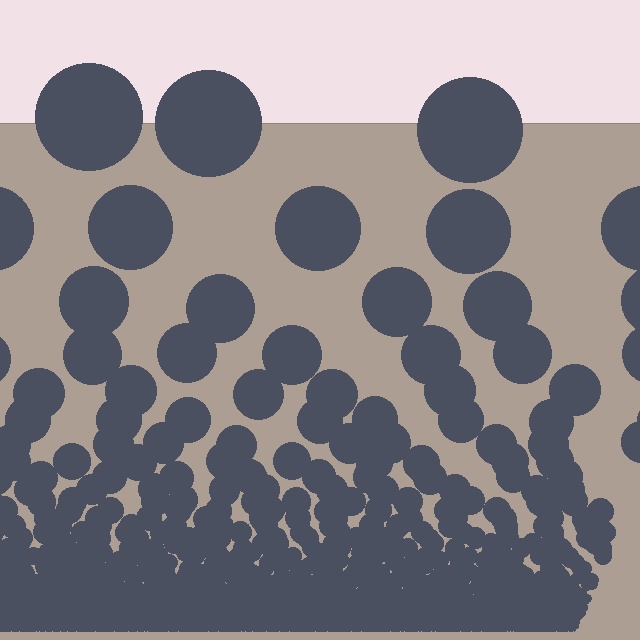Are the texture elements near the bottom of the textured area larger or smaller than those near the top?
Smaller. The gradient is inverted — elements near the bottom are smaller and denser.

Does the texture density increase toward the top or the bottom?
Density increases toward the bottom.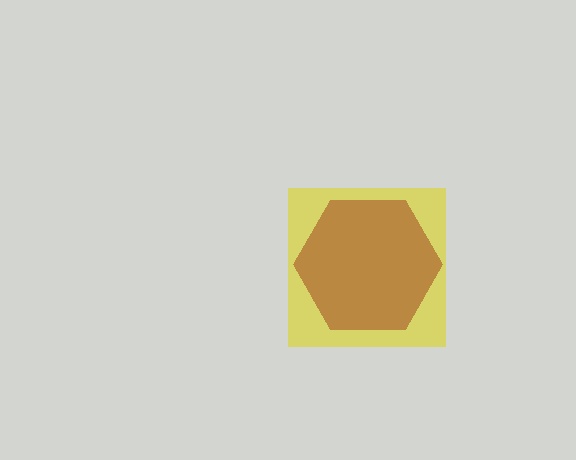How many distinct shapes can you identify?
There are 2 distinct shapes: a yellow square, a brown hexagon.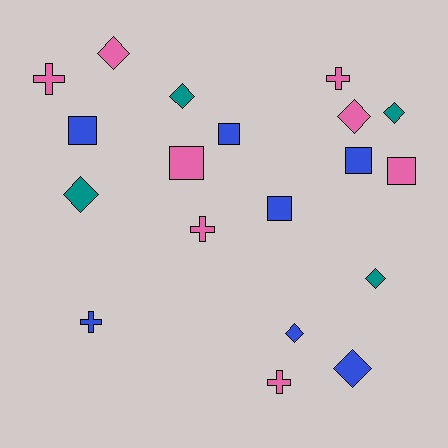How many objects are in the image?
There are 19 objects.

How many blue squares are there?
There are 4 blue squares.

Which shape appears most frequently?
Diamond, with 8 objects.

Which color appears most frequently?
Pink, with 8 objects.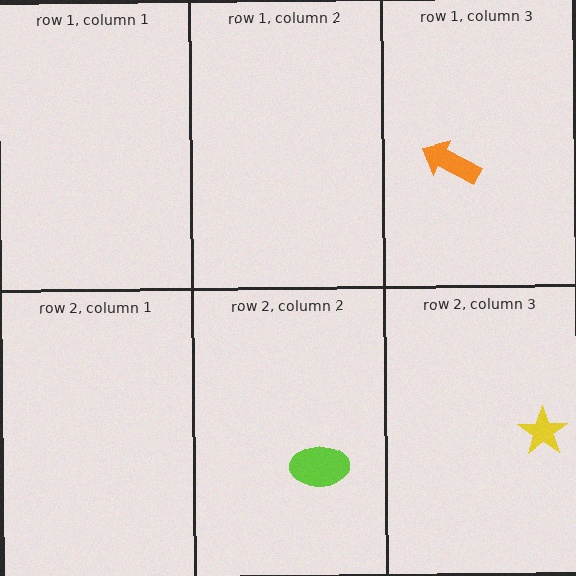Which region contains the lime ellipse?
The row 2, column 2 region.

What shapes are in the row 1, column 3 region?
The orange arrow.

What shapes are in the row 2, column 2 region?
The lime ellipse.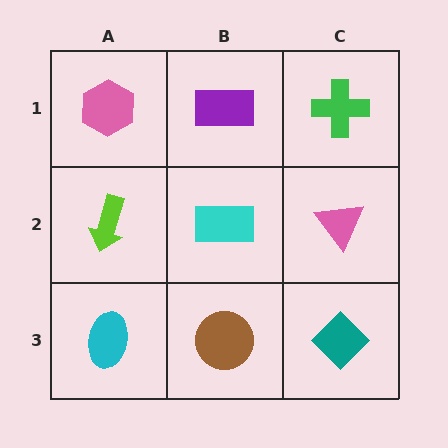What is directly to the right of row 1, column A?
A purple rectangle.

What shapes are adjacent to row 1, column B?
A cyan rectangle (row 2, column B), a pink hexagon (row 1, column A), a green cross (row 1, column C).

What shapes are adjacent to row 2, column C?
A green cross (row 1, column C), a teal diamond (row 3, column C), a cyan rectangle (row 2, column B).